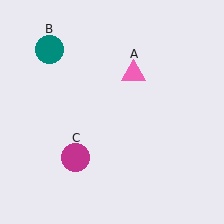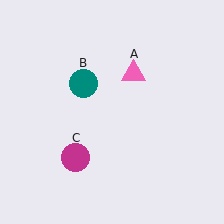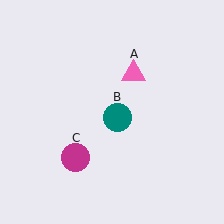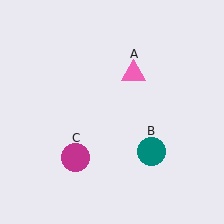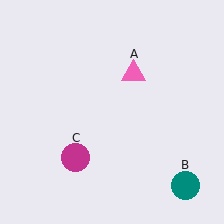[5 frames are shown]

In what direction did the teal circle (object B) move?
The teal circle (object B) moved down and to the right.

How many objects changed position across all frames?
1 object changed position: teal circle (object B).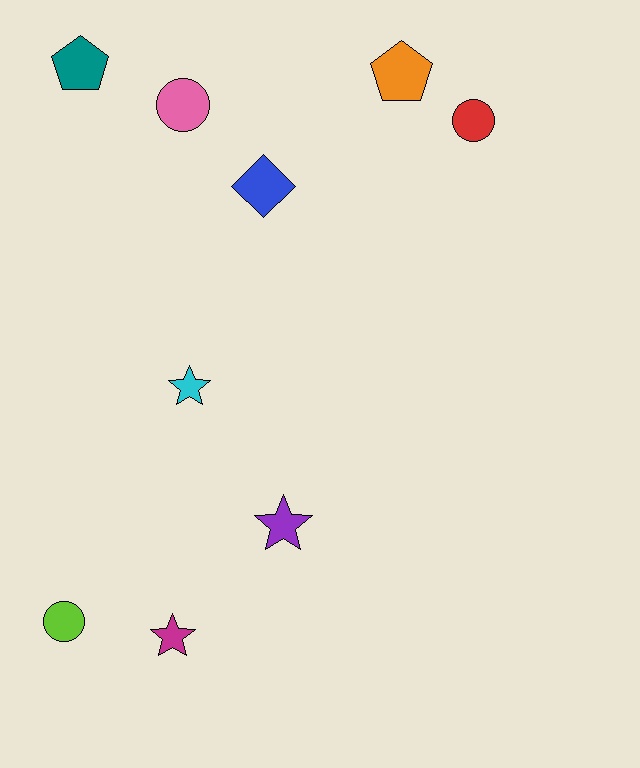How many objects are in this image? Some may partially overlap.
There are 9 objects.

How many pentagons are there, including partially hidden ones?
There are 2 pentagons.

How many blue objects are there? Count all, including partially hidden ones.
There is 1 blue object.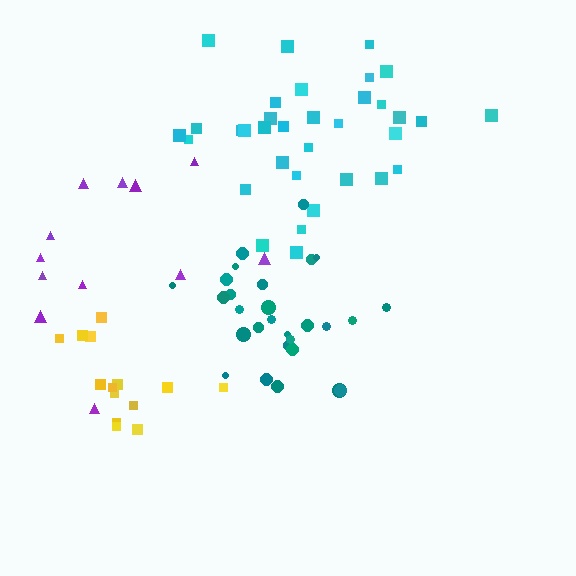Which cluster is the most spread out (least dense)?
Purple.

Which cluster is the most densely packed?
Teal.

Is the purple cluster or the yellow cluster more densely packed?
Yellow.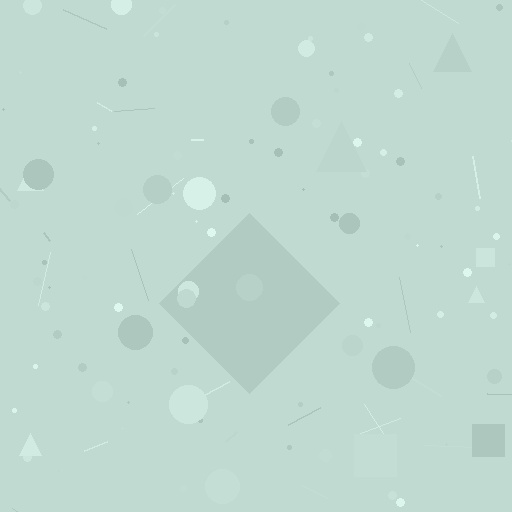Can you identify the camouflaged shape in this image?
The camouflaged shape is a diamond.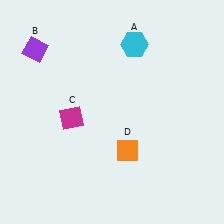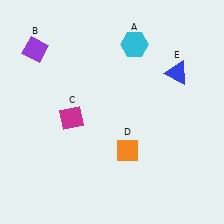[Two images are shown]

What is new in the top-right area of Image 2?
A blue triangle (E) was added in the top-right area of Image 2.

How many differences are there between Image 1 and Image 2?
There is 1 difference between the two images.